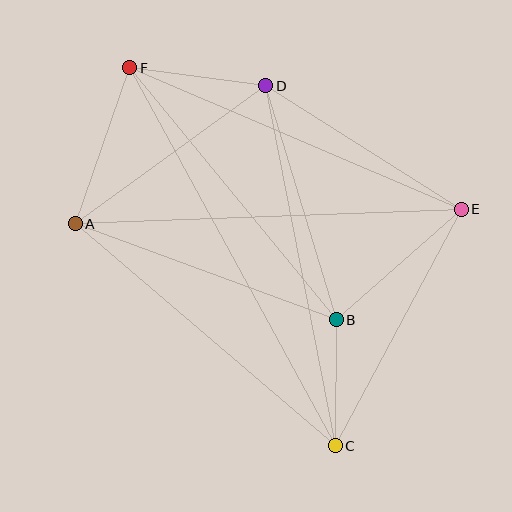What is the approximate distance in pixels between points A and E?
The distance between A and E is approximately 386 pixels.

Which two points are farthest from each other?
Points C and F are farthest from each other.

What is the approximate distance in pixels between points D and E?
The distance between D and E is approximately 231 pixels.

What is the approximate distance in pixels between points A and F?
The distance between A and F is approximately 165 pixels.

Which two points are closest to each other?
Points B and C are closest to each other.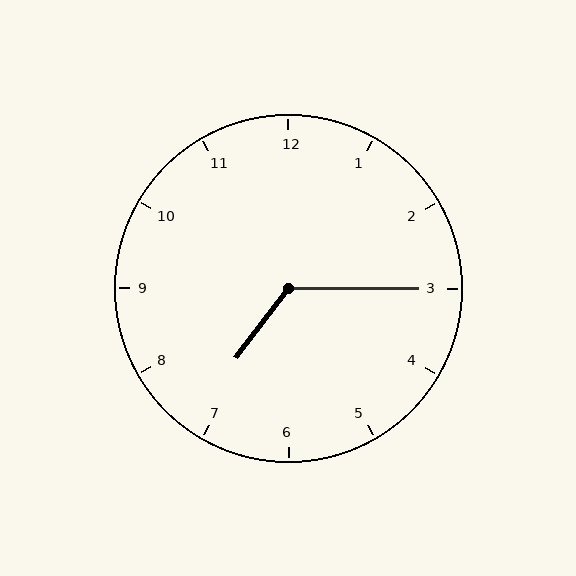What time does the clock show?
7:15.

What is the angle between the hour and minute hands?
Approximately 128 degrees.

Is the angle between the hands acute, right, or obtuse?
It is obtuse.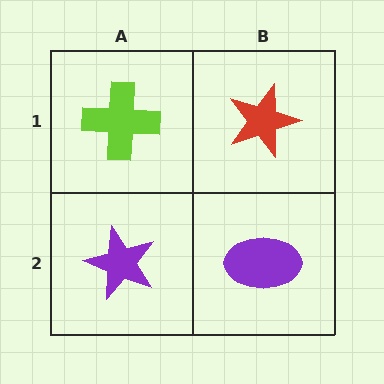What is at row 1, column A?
A lime cross.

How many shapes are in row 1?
2 shapes.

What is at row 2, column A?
A purple star.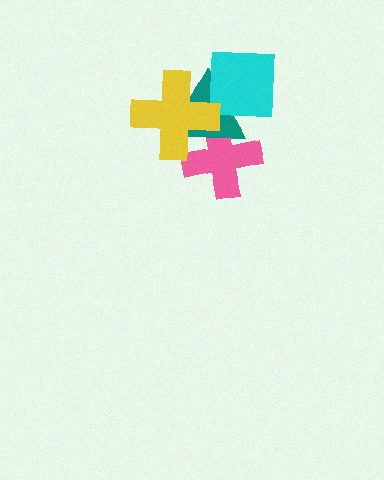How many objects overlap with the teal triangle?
3 objects overlap with the teal triangle.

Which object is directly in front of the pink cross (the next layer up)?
The teal triangle is directly in front of the pink cross.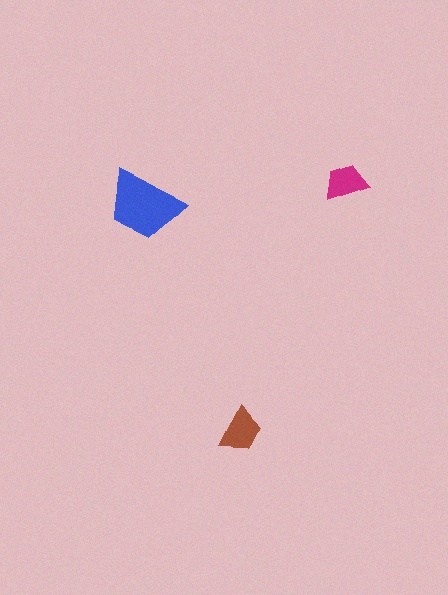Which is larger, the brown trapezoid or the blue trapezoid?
The blue one.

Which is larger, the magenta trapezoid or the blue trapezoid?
The blue one.